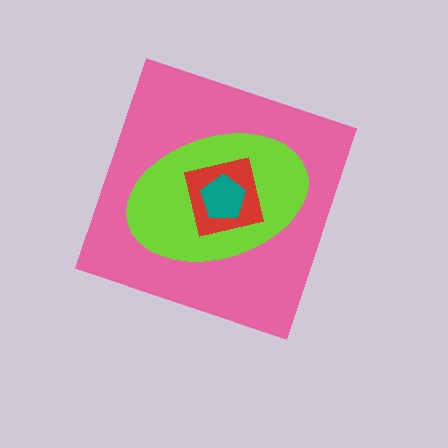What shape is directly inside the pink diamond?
The lime ellipse.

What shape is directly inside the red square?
The teal pentagon.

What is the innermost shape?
The teal pentagon.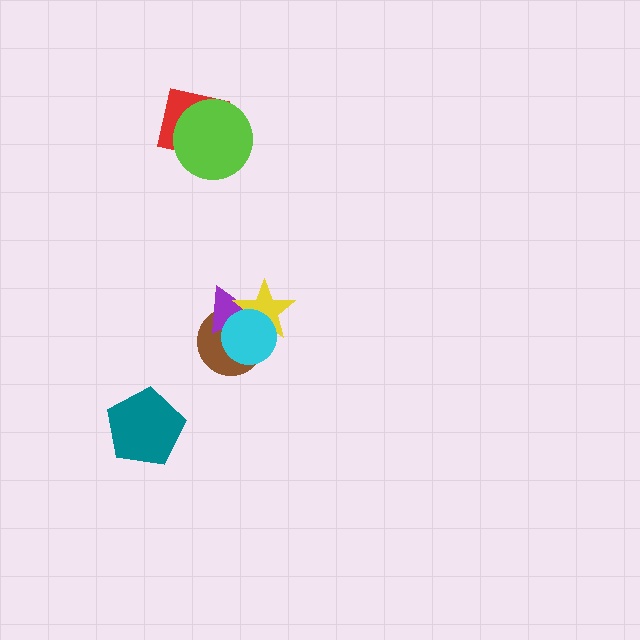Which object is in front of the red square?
The lime circle is in front of the red square.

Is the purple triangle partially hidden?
Yes, it is partially covered by another shape.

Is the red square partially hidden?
Yes, it is partially covered by another shape.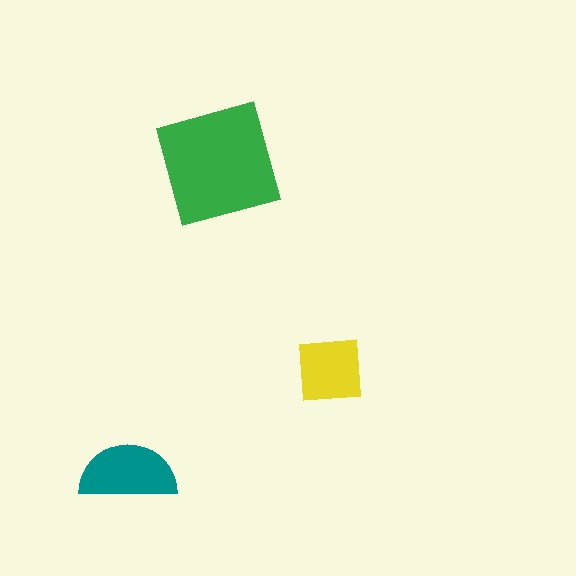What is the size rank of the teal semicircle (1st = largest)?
2nd.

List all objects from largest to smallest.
The green square, the teal semicircle, the yellow square.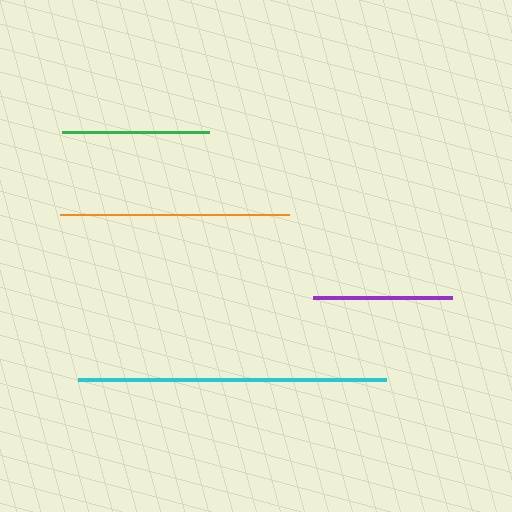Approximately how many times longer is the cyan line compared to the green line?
The cyan line is approximately 2.1 times the length of the green line.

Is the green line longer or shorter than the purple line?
The green line is longer than the purple line.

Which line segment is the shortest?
The purple line is the shortest at approximately 138 pixels.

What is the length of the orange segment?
The orange segment is approximately 229 pixels long.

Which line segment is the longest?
The cyan line is the longest at approximately 308 pixels.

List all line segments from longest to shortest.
From longest to shortest: cyan, orange, green, purple.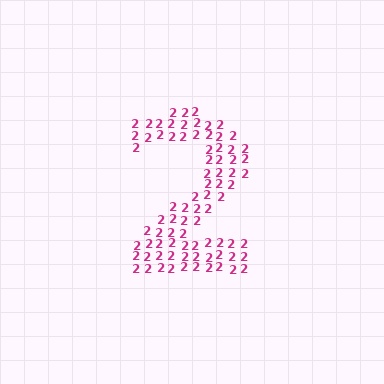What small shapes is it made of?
It is made of small digit 2's.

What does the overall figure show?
The overall figure shows the digit 2.